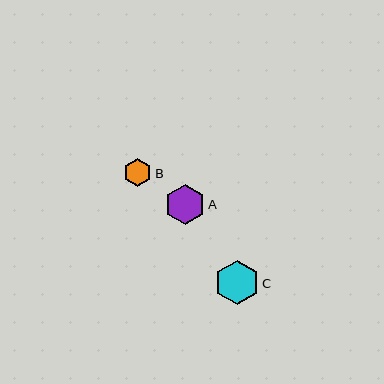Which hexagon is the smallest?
Hexagon B is the smallest with a size of approximately 28 pixels.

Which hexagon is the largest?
Hexagon C is the largest with a size of approximately 44 pixels.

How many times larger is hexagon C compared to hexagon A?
Hexagon C is approximately 1.1 times the size of hexagon A.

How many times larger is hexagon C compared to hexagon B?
Hexagon C is approximately 1.6 times the size of hexagon B.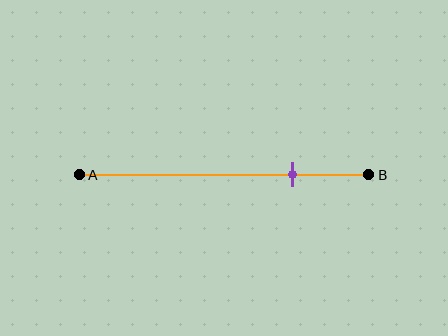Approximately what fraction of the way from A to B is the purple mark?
The purple mark is approximately 75% of the way from A to B.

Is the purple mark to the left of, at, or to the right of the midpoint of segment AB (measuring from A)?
The purple mark is to the right of the midpoint of segment AB.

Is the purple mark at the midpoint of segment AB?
No, the mark is at about 75% from A, not at the 50% midpoint.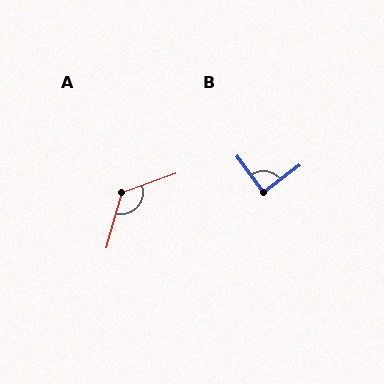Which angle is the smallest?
B, at approximately 89 degrees.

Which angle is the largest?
A, at approximately 126 degrees.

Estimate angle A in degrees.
Approximately 126 degrees.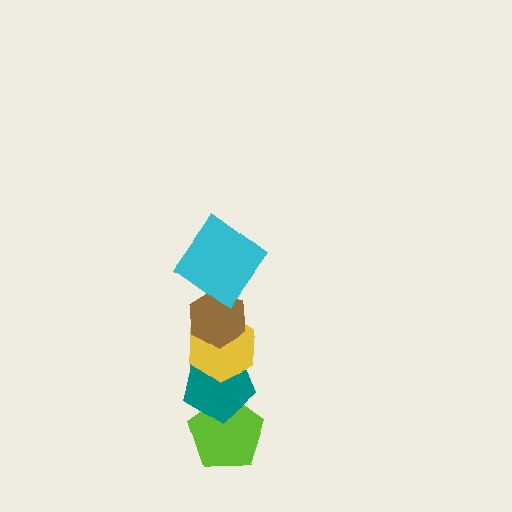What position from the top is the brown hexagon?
The brown hexagon is 2nd from the top.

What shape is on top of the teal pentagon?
The yellow hexagon is on top of the teal pentagon.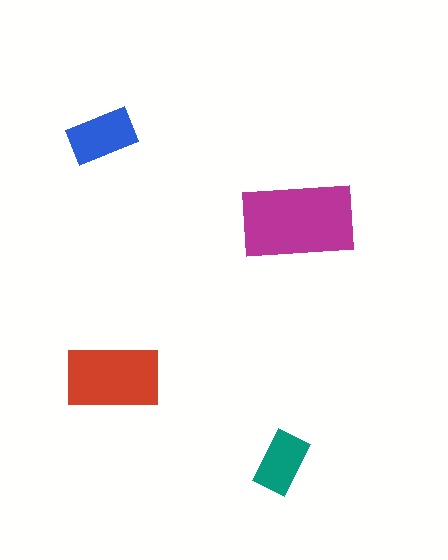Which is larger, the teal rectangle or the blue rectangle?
The blue one.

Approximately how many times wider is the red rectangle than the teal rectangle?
About 1.5 times wider.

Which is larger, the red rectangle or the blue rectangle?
The red one.